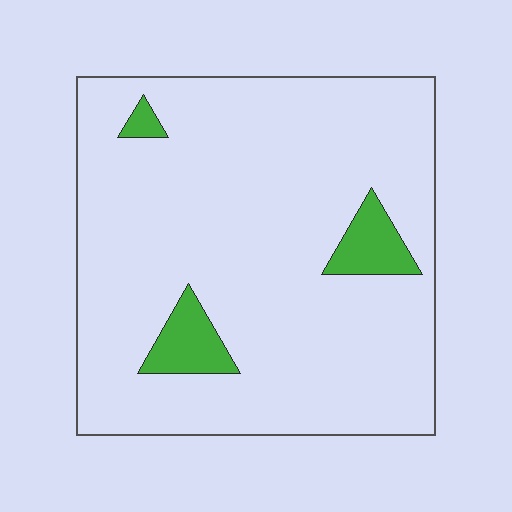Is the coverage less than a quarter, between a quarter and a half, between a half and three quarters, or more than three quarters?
Less than a quarter.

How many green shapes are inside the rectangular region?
3.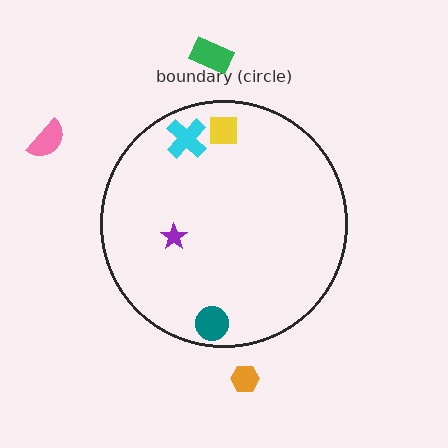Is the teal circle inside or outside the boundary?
Inside.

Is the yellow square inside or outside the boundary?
Inside.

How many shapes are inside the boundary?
4 inside, 3 outside.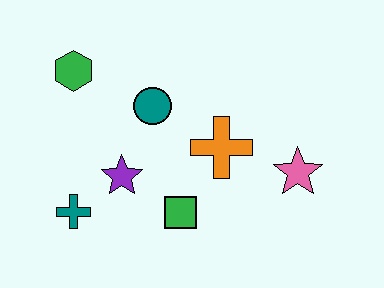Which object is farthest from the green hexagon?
The pink star is farthest from the green hexagon.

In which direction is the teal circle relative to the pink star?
The teal circle is to the left of the pink star.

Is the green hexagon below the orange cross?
No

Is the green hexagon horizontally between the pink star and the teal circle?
No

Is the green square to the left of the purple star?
No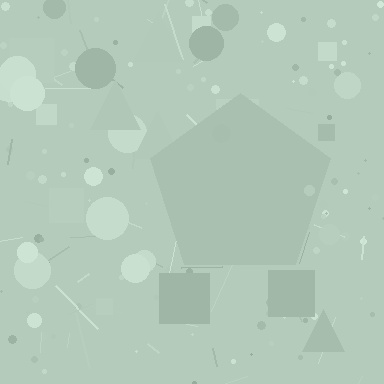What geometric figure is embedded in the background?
A pentagon is embedded in the background.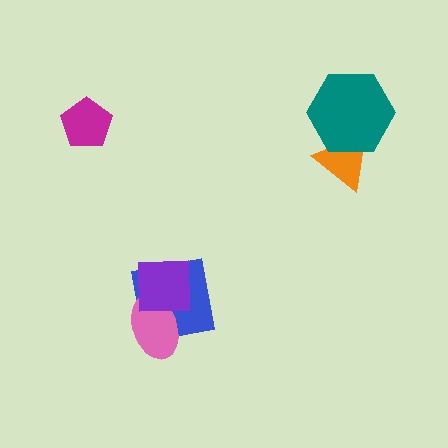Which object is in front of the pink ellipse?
The purple square is in front of the pink ellipse.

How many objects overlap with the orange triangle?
1 object overlaps with the orange triangle.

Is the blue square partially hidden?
Yes, it is partially covered by another shape.